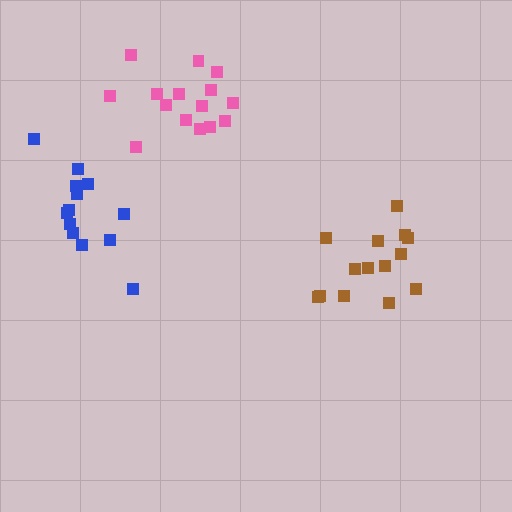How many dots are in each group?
Group 1: 14 dots, Group 2: 13 dots, Group 3: 15 dots (42 total).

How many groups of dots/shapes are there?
There are 3 groups.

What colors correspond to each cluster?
The clusters are colored: brown, blue, pink.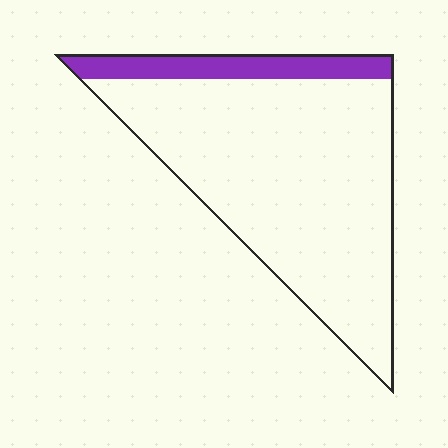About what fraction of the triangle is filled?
About one eighth (1/8).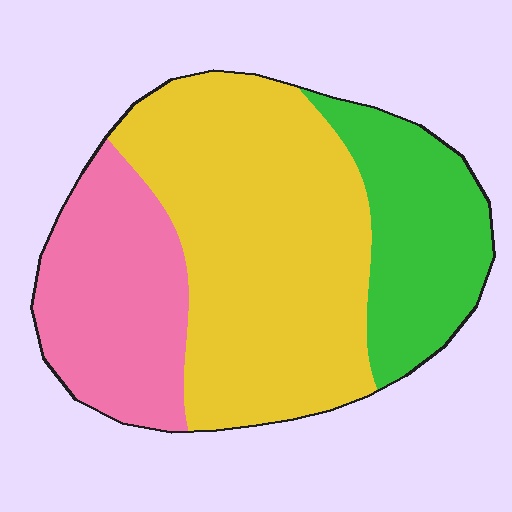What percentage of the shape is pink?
Pink takes up between a quarter and a half of the shape.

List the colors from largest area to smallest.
From largest to smallest: yellow, pink, green.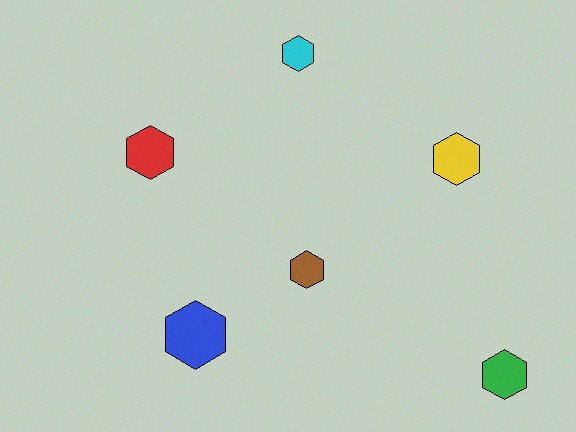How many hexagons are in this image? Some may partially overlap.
There are 6 hexagons.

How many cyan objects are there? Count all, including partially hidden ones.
There is 1 cyan object.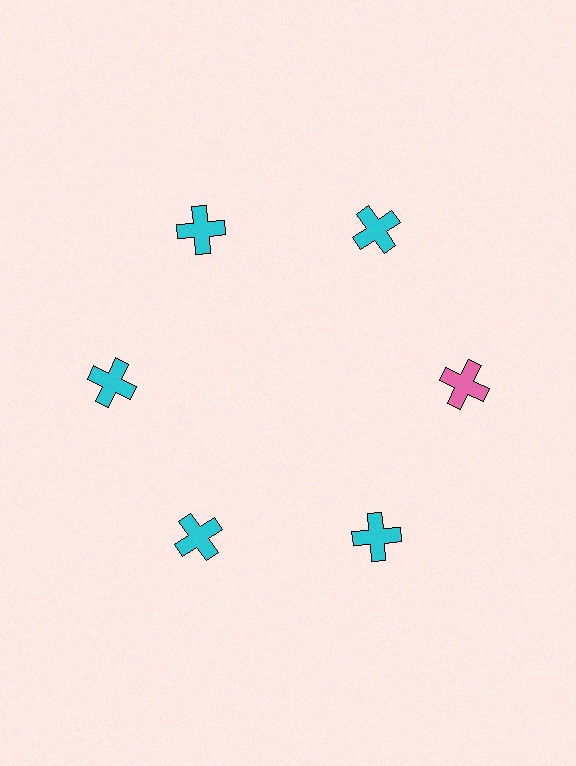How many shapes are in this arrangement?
There are 6 shapes arranged in a ring pattern.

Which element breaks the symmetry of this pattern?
The pink cross at roughly the 3 o'clock position breaks the symmetry. All other shapes are cyan crosses.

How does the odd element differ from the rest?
It has a different color: pink instead of cyan.